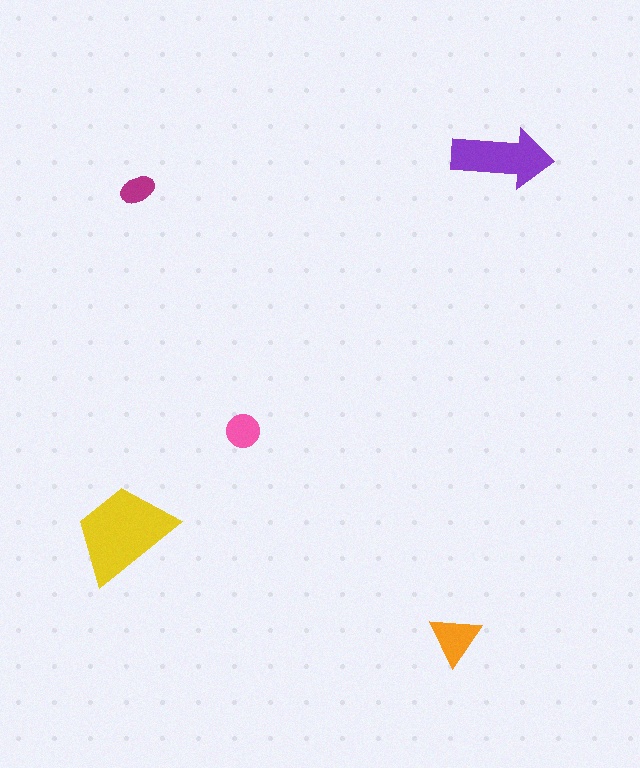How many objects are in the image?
There are 5 objects in the image.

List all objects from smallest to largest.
The magenta ellipse, the pink circle, the orange triangle, the purple arrow, the yellow trapezoid.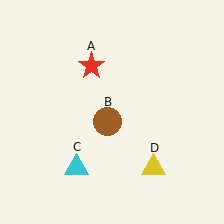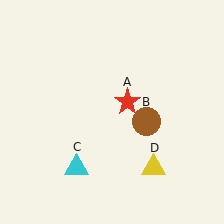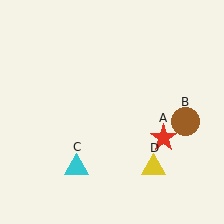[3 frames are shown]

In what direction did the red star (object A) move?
The red star (object A) moved down and to the right.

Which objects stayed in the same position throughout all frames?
Cyan triangle (object C) and yellow triangle (object D) remained stationary.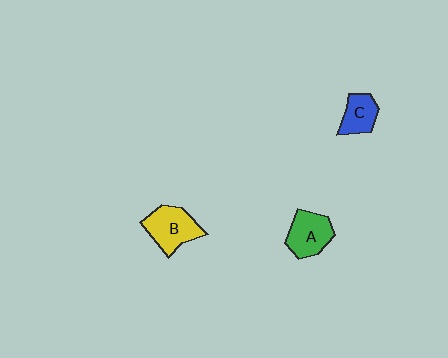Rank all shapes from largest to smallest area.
From largest to smallest: B (yellow), A (green), C (blue).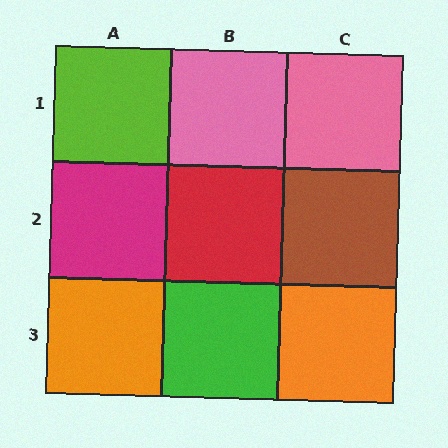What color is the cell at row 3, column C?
Orange.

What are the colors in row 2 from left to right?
Magenta, red, brown.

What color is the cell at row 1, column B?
Pink.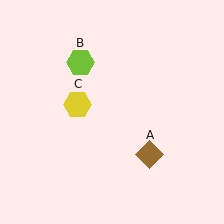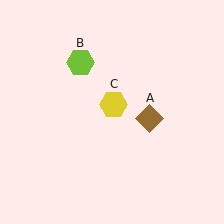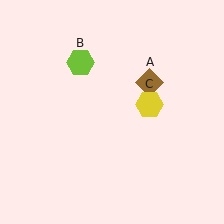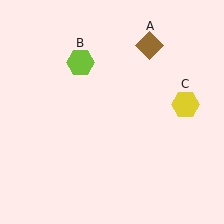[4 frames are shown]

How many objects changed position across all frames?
2 objects changed position: brown diamond (object A), yellow hexagon (object C).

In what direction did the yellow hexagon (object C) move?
The yellow hexagon (object C) moved right.